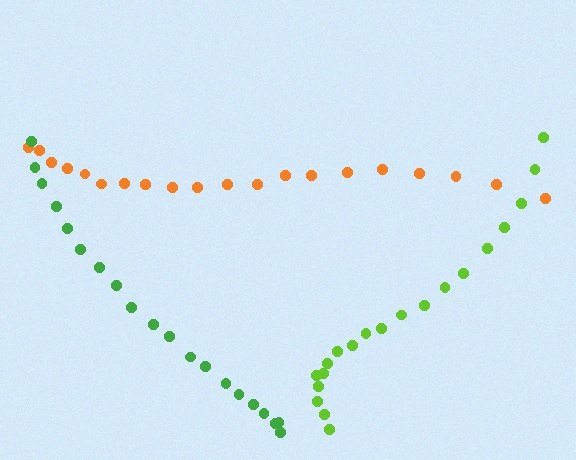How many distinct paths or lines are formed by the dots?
There are 3 distinct paths.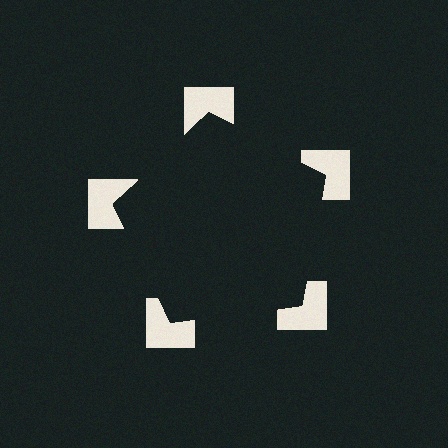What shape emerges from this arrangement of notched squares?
An illusory pentagon — its edges are inferred from the aligned wedge cuts in the notched squares, not physically drawn.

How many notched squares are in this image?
There are 5 — one at each vertex of the illusory pentagon.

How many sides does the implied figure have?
5 sides.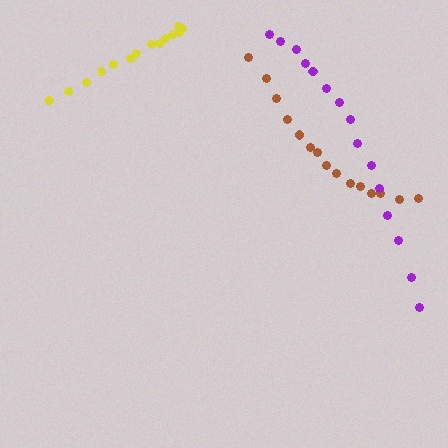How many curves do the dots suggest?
There are 3 distinct paths.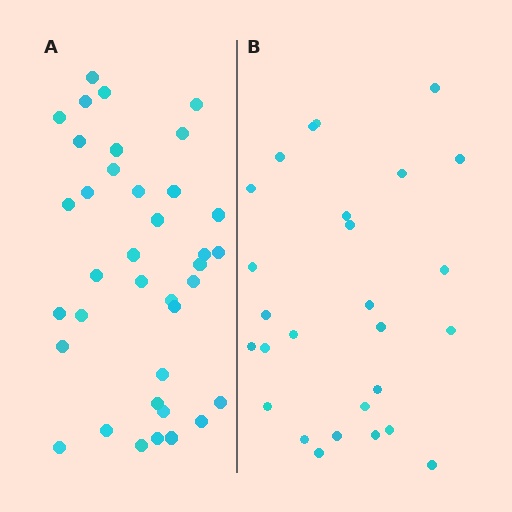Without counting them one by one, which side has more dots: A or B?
Region A (the left region) has more dots.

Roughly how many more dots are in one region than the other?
Region A has roughly 10 or so more dots than region B.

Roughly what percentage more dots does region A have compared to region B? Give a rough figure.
About 35% more.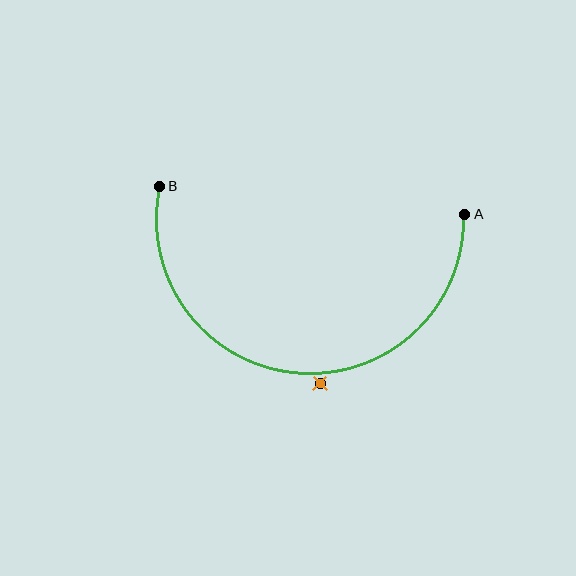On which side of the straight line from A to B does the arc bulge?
The arc bulges below the straight line connecting A and B.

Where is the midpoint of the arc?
The arc midpoint is the point on the curve farthest from the straight line joining A and B. It sits below that line.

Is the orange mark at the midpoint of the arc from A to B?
No — the orange mark does not lie on the arc at all. It sits slightly outside the curve.